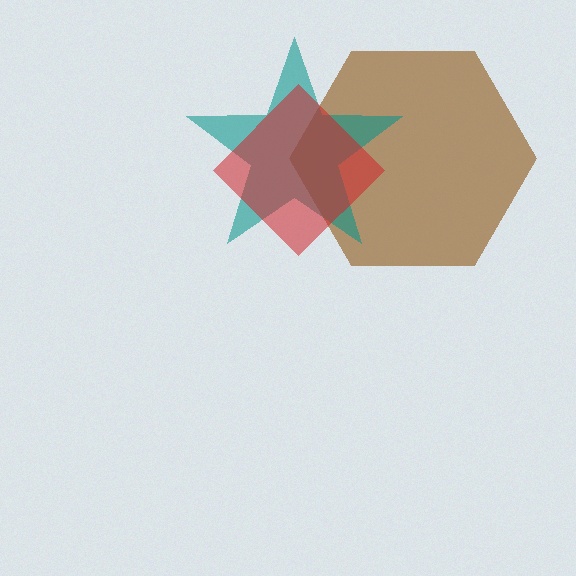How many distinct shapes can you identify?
There are 3 distinct shapes: a brown hexagon, a teal star, a red diamond.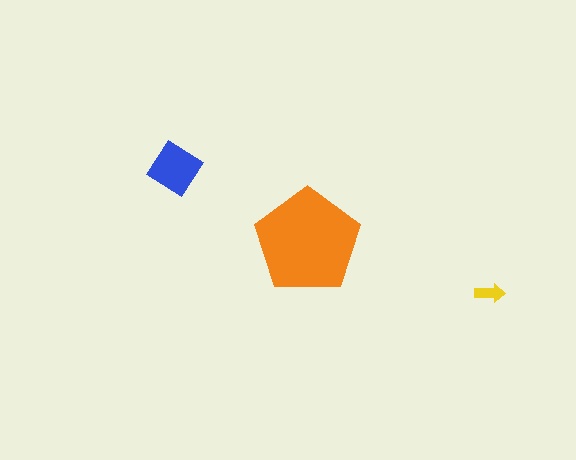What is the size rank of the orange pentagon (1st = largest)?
1st.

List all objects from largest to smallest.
The orange pentagon, the blue diamond, the yellow arrow.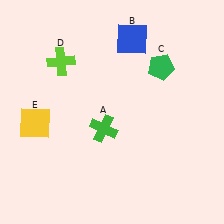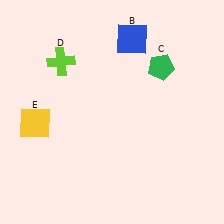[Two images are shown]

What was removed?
The green cross (A) was removed in Image 2.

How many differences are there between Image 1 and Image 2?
There is 1 difference between the two images.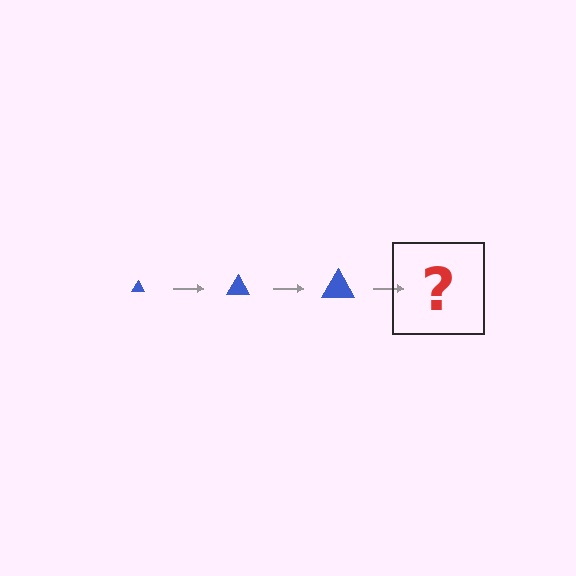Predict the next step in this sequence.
The next step is a blue triangle, larger than the previous one.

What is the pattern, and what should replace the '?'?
The pattern is that the triangle gets progressively larger each step. The '?' should be a blue triangle, larger than the previous one.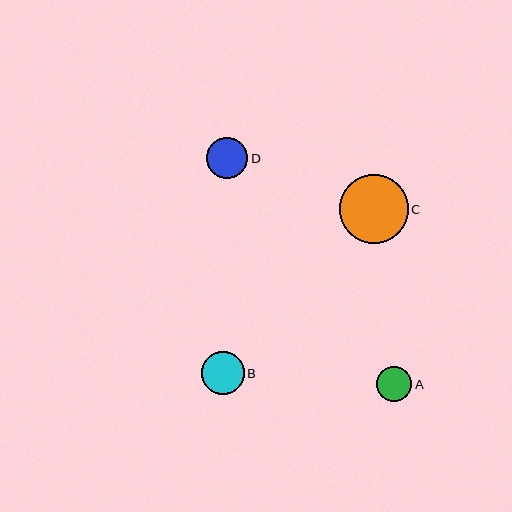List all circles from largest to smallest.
From largest to smallest: C, B, D, A.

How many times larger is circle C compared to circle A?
Circle C is approximately 1.9 times the size of circle A.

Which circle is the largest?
Circle C is the largest with a size of approximately 68 pixels.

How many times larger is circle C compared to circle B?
Circle C is approximately 1.6 times the size of circle B.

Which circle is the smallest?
Circle A is the smallest with a size of approximately 35 pixels.